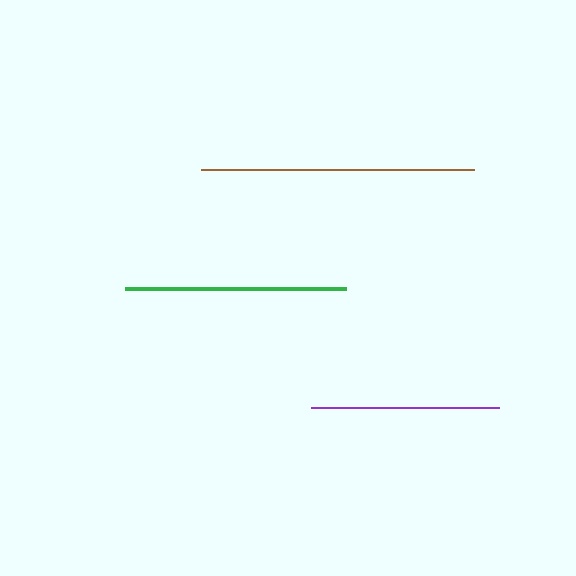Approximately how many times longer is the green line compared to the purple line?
The green line is approximately 1.2 times the length of the purple line.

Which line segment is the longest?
The brown line is the longest at approximately 273 pixels.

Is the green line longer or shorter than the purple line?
The green line is longer than the purple line.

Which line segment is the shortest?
The purple line is the shortest at approximately 188 pixels.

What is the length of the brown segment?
The brown segment is approximately 273 pixels long.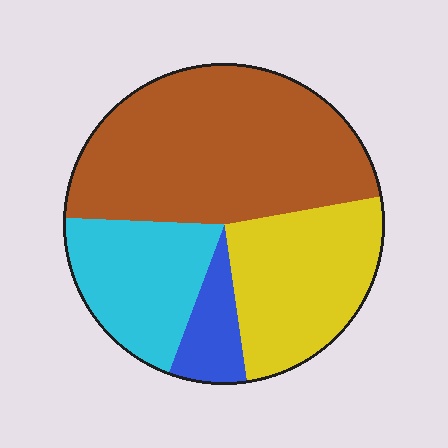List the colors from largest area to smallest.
From largest to smallest: brown, yellow, cyan, blue.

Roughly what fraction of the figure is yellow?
Yellow takes up about one quarter (1/4) of the figure.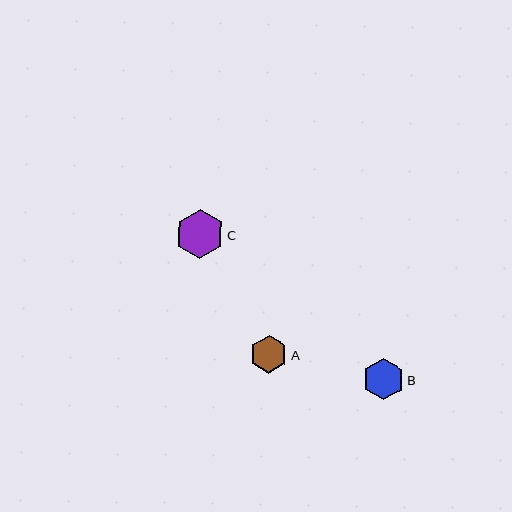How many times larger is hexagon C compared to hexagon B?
Hexagon C is approximately 1.2 times the size of hexagon B.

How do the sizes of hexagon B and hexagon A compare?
Hexagon B and hexagon A are approximately the same size.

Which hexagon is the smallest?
Hexagon A is the smallest with a size of approximately 38 pixels.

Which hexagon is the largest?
Hexagon C is the largest with a size of approximately 49 pixels.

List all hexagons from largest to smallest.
From largest to smallest: C, B, A.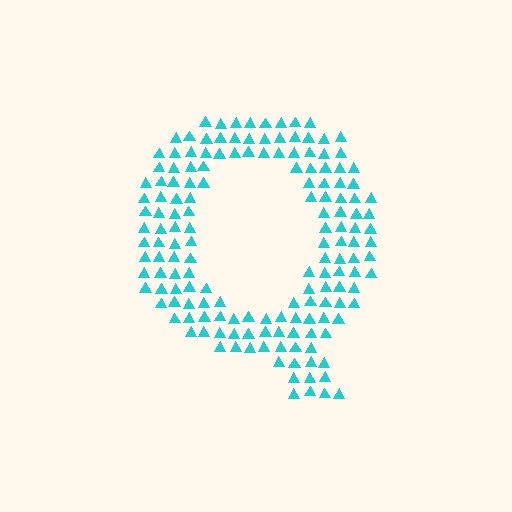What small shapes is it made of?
It is made of small triangles.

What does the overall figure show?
The overall figure shows the letter Q.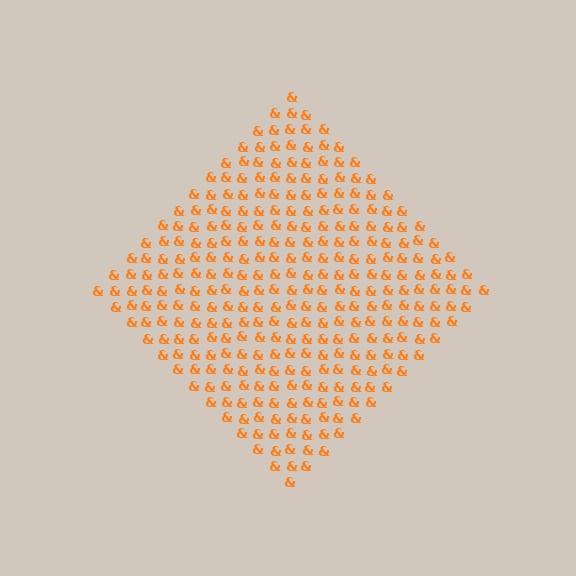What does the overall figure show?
The overall figure shows a diamond.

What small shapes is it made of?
It is made of small ampersands.